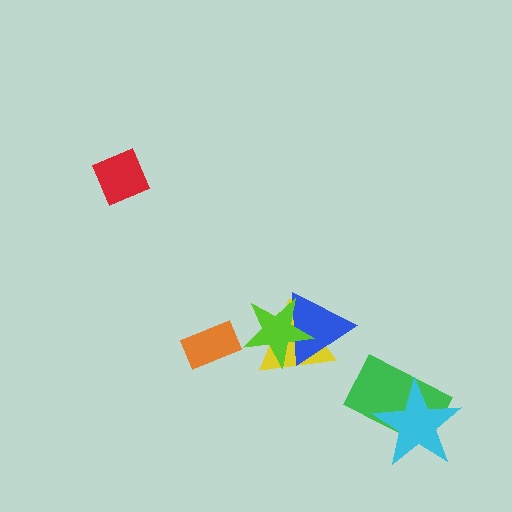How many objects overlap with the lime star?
2 objects overlap with the lime star.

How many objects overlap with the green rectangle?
1 object overlaps with the green rectangle.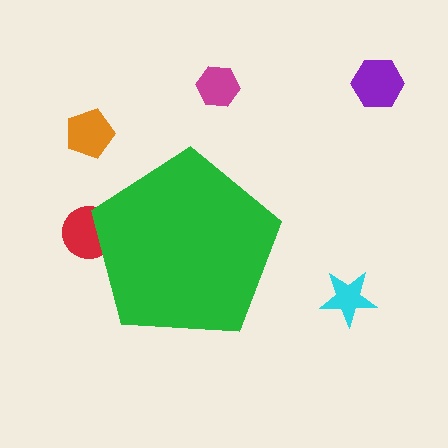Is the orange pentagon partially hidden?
No, the orange pentagon is fully visible.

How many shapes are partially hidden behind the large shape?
1 shape is partially hidden.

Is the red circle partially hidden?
Yes, the red circle is partially hidden behind the green pentagon.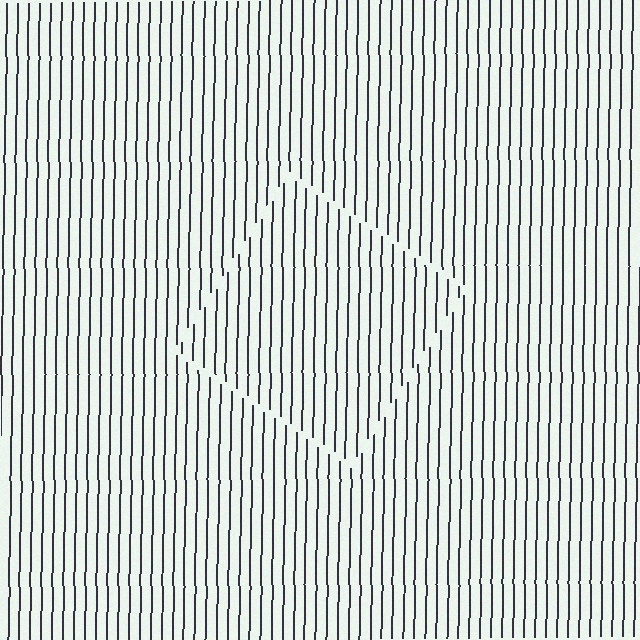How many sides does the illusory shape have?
4 sides — the line-ends trace a square.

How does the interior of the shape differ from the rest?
The interior of the shape contains the same grating, shifted by half a period — the contour is defined by the phase discontinuity where line-ends from the inner and outer gratings abut.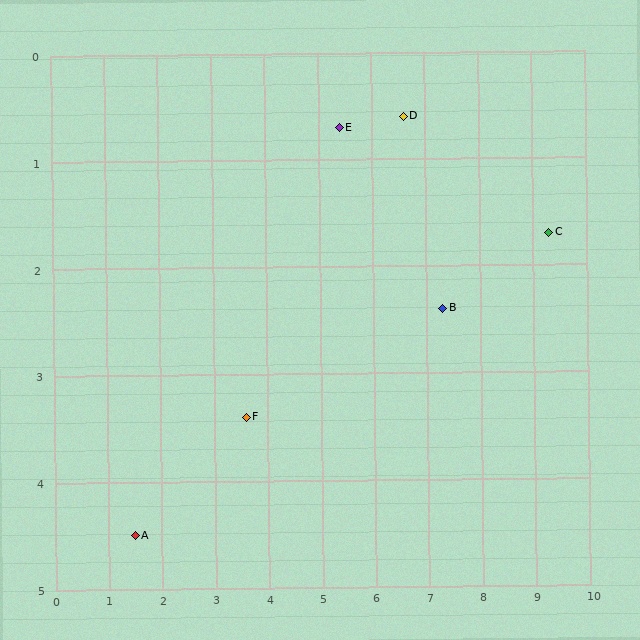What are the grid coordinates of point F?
Point F is at approximately (3.6, 3.4).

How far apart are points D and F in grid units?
Points D and F are about 4.1 grid units apart.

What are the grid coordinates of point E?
Point E is at approximately (5.4, 0.7).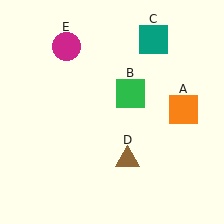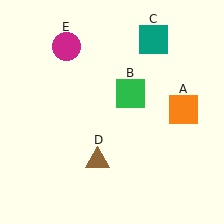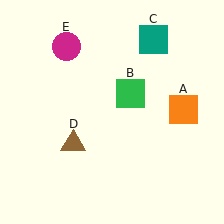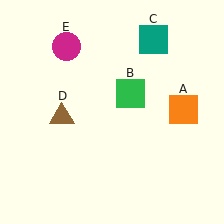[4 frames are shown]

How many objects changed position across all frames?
1 object changed position: brown triangle (object D).